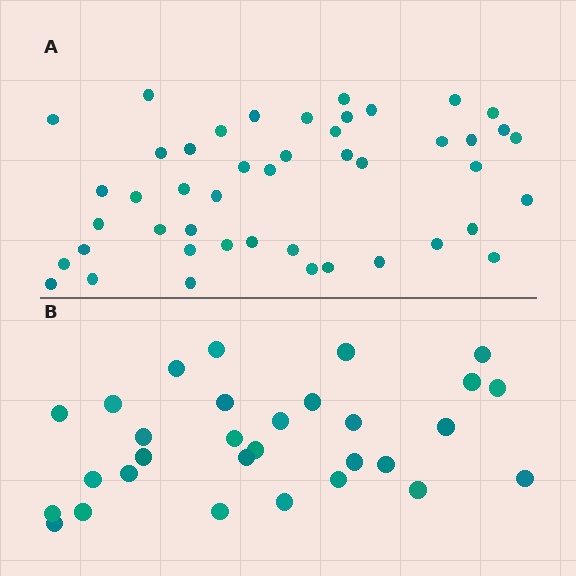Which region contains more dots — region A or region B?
Region A (the top region) has more dots.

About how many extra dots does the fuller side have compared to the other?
Region A has approximately 15 more dots than region B.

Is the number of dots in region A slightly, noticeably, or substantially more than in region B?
Region A has substantially more. The ratio is roughly 1.5 to 1.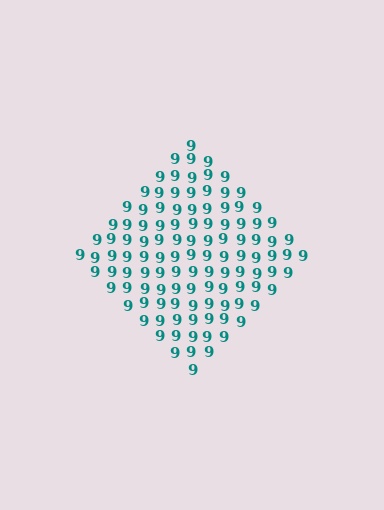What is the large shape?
The large shape is a diamond.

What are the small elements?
The small elements are digit 9's.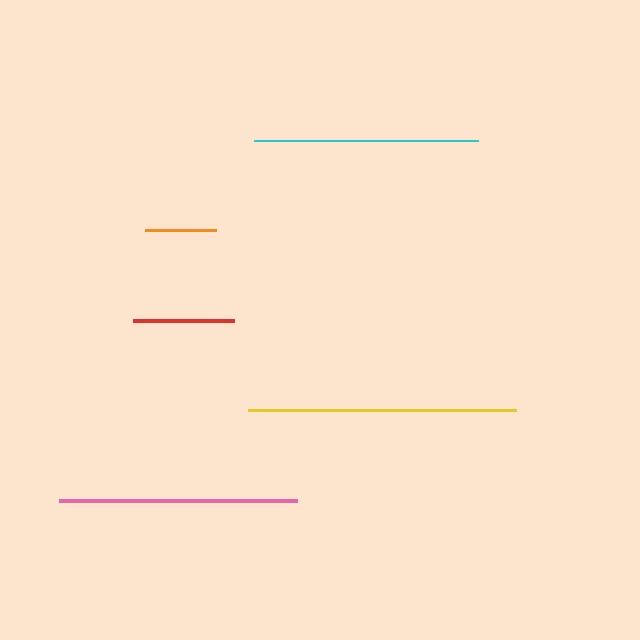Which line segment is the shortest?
The orange line is the shortest at approximately 71 pixels.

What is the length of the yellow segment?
The yellow segment is approximately 268 pixels long.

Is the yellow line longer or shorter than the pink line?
The yellow line is longer than the pink line.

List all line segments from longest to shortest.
From longest to shortest: yellow, pink, cyan, red, orange.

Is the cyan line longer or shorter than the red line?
The cyan line is longer than the red line.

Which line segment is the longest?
The yellow line is the longest at approximately 268 pixels.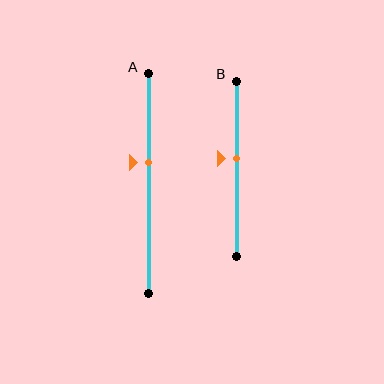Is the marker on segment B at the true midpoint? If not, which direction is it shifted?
No, the marker on segment B is shifted upward by about 6% of the segment length.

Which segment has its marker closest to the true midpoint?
Segment B has its marker closest to the true midpoint.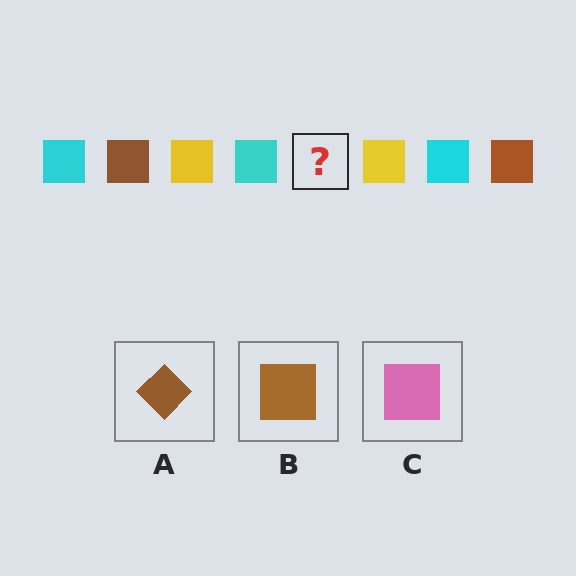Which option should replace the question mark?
Option B.